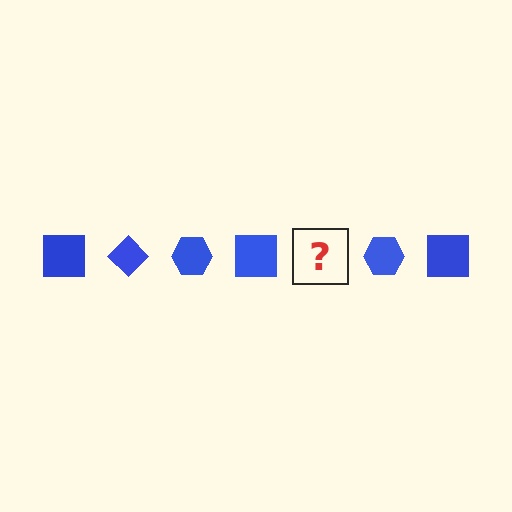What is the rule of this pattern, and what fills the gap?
The rule is that the pattern cycles through square, diamond, hexagon shapes in blue. The gap should be filled with a blue diamond.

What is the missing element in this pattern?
The missing element is a blue diamond.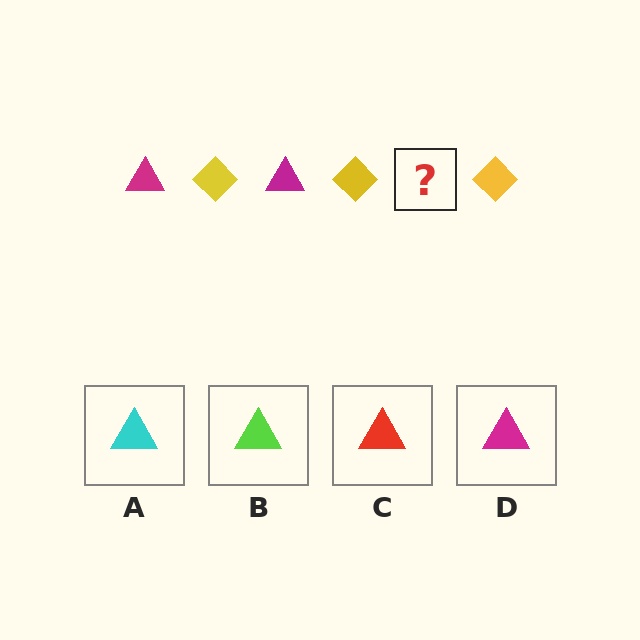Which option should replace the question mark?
Option D.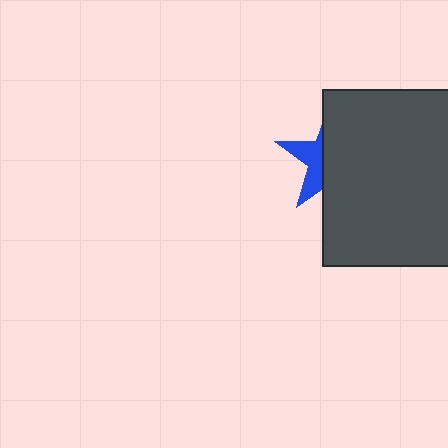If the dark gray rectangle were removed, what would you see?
You would see the complete blue star.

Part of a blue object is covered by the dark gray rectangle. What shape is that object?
It is a star.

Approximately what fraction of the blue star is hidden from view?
Roughly 66% of the blue star is hidden behind the dark gray rectangle.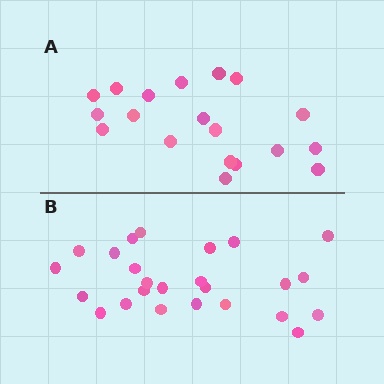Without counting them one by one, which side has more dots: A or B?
Region B (the bottom region) has more dots.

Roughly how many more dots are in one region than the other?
Region B has about 6 more dots than region A.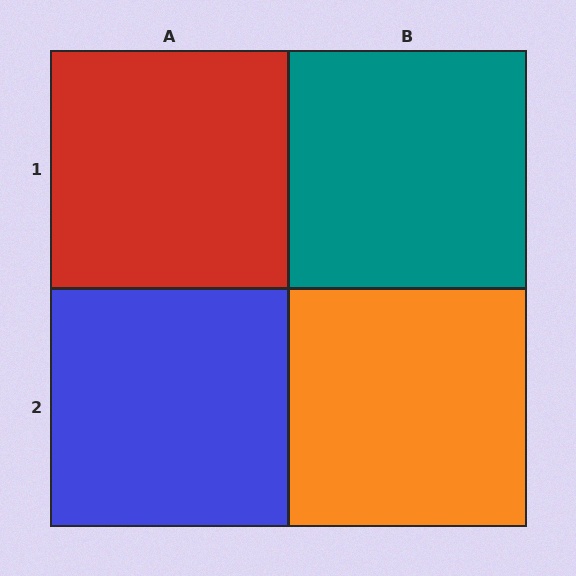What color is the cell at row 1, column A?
Red.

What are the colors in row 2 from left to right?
Blue, orange.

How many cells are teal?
1 cell is teal.